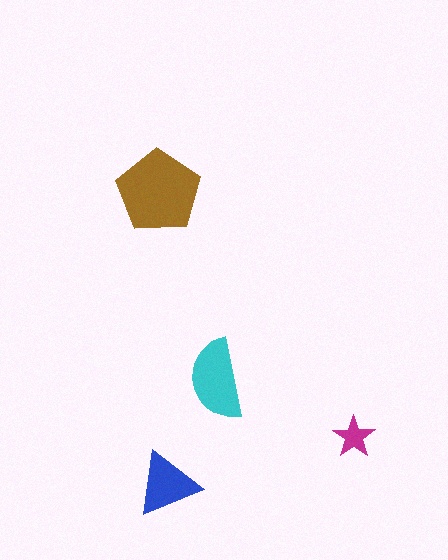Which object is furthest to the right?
The magenta star is rightmost.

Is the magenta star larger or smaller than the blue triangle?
Smaller.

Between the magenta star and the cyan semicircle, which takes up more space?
The cyan semicircle.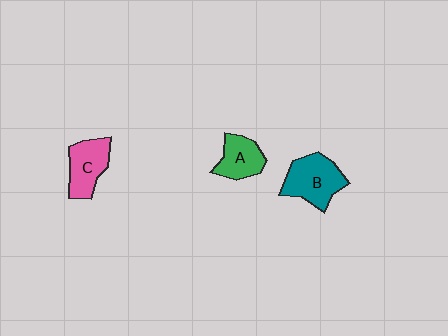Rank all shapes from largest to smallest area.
From largest to smallest: B (teal), C (pink), A (green).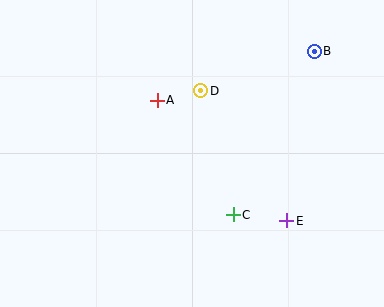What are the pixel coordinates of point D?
Point D is at (201, 91).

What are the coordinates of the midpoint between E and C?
The midpoint between E and C is at (260, 218).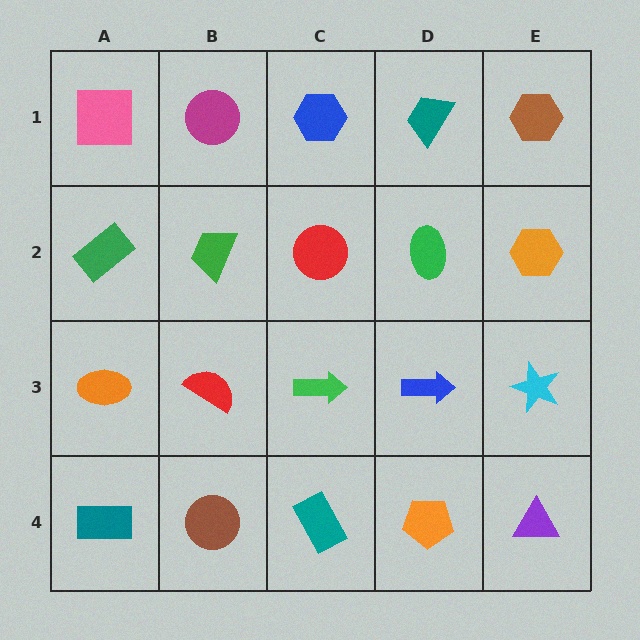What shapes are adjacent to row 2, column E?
A brown hexagon (row 1, column E), a cyan star (row 3, column E), a green ellipse (row 2, column D).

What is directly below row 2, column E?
A cyan star.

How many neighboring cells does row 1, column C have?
3.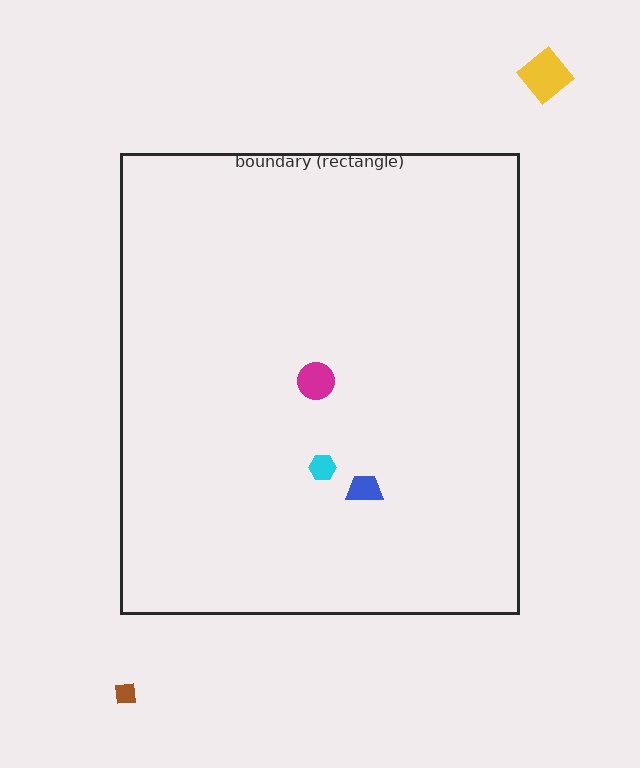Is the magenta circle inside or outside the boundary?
Inside.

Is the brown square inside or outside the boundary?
Outside.